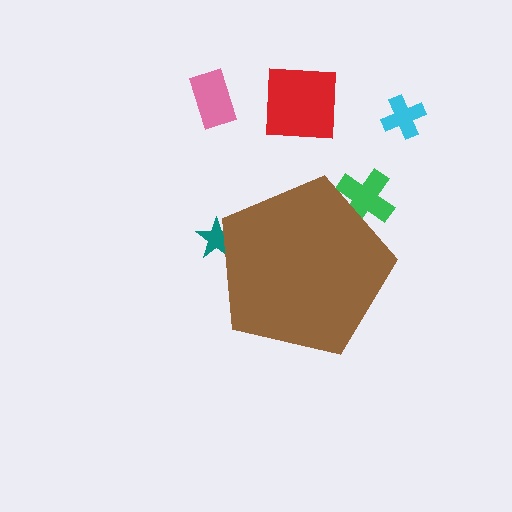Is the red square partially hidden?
No, the red square is fully visible.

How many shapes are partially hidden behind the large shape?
2 shapes are partially hidden.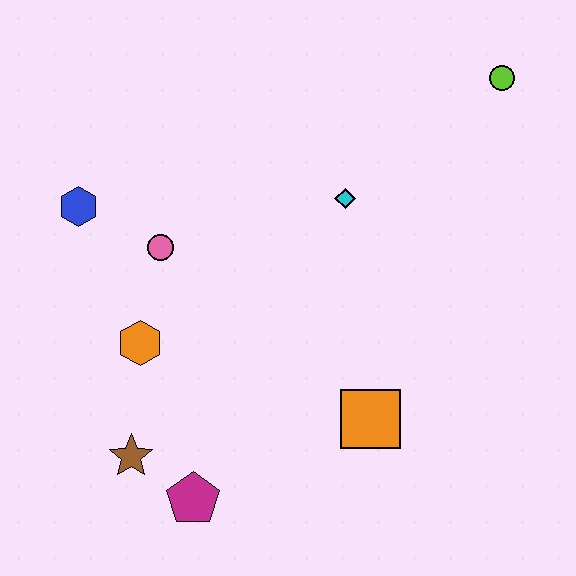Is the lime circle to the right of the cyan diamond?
Yes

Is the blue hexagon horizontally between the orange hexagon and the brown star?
No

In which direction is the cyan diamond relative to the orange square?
The cyan diamond is above the orange square.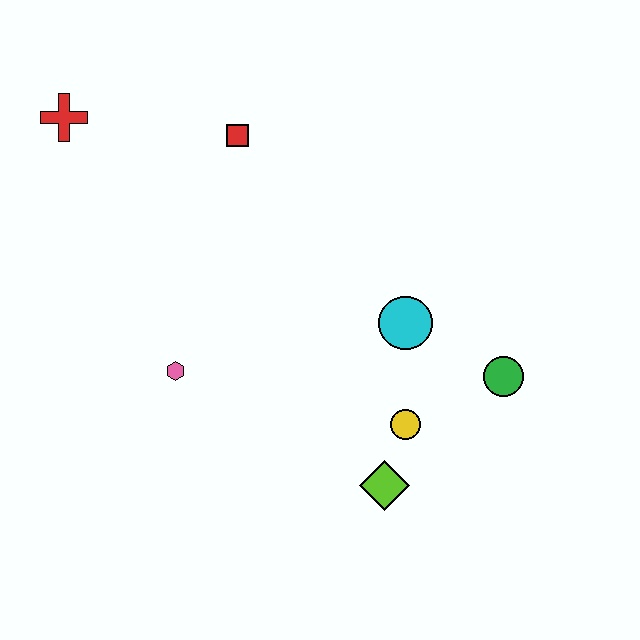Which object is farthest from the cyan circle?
The red cross is farthest from the cyan circle.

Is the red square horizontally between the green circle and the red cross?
Yes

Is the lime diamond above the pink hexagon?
No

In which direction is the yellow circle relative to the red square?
The yellow circle is below the red square.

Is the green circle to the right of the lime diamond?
Yes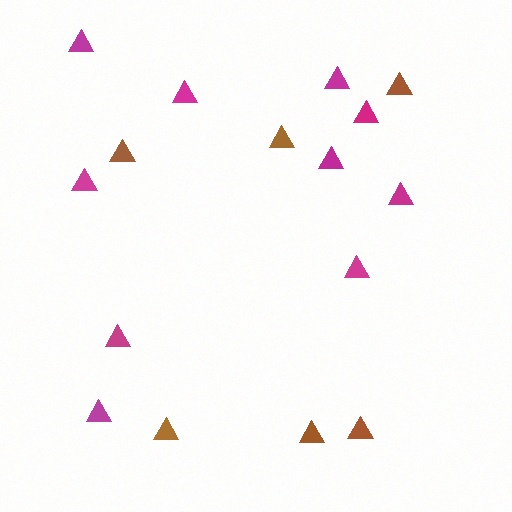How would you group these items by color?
There are 2 groups: one group of brown triangles (6) and one group of magenta triangles (10).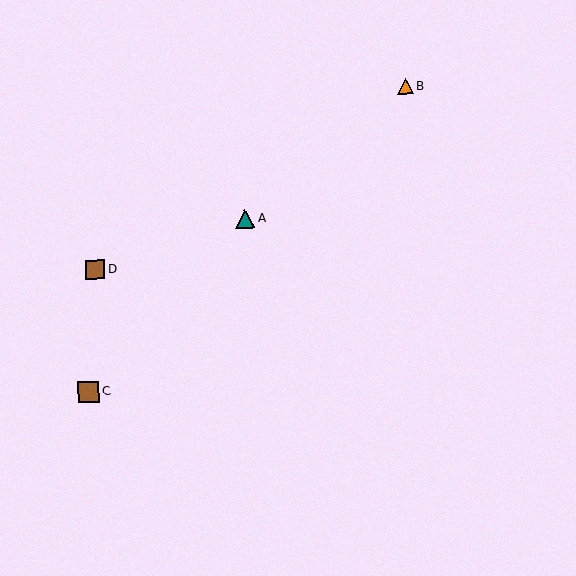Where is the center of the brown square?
The center of the brown square is at (95, 269).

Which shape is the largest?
The brown square (labeled C) is the largest.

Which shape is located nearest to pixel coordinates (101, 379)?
The brown square (labeled C) at (89, 392) is nearest to that location.